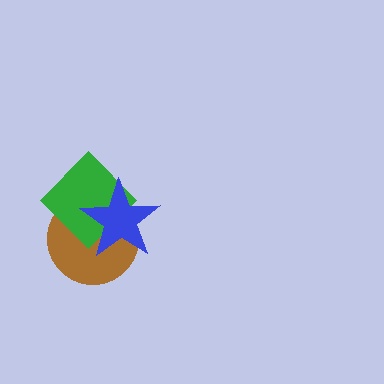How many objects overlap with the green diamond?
2 objects overlap with the green diamond.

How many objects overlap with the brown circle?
2 objects overlap with the brown circle.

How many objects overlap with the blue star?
2 objects overlap with the blue star.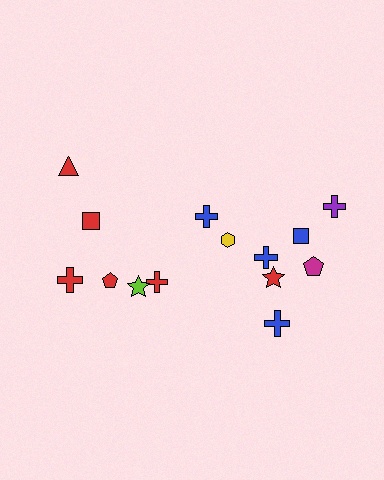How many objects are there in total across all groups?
There are 14 objects.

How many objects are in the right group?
There are 8 objects.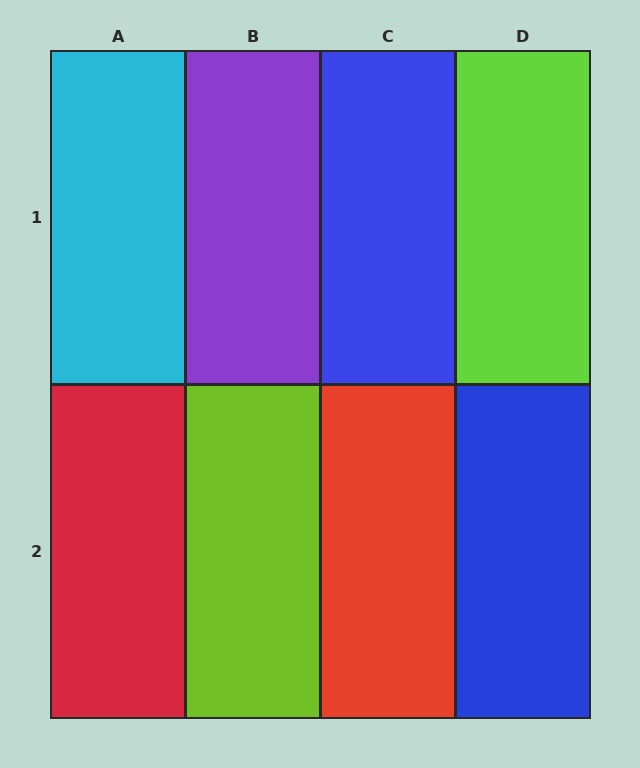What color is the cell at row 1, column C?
Blue.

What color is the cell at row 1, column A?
Cyan.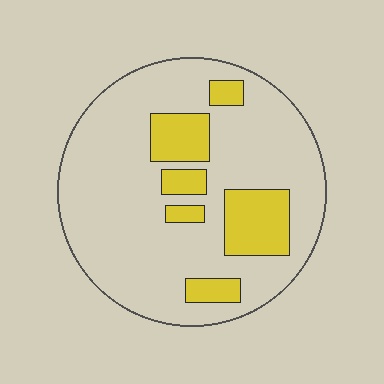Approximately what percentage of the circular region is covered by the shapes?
Approximately 20%.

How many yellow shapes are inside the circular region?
6.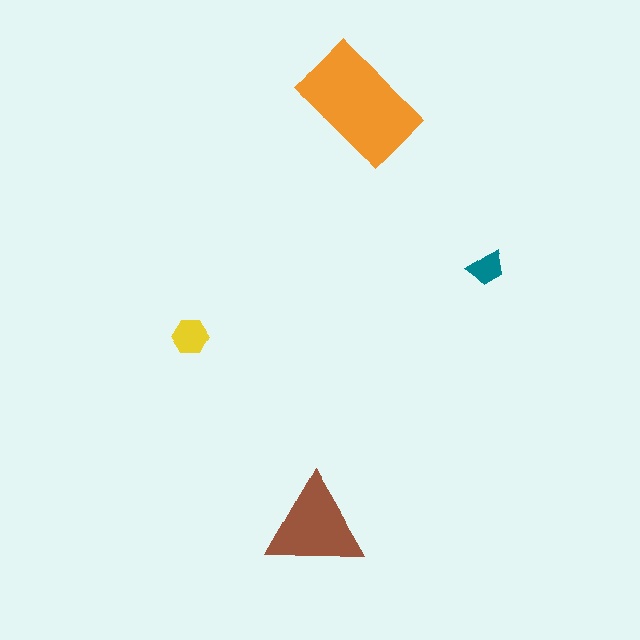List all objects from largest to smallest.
The orange rectangle, the brown triangle, the yellow hexagon, the teal trapezoid.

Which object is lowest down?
The brown triangle is bottommost.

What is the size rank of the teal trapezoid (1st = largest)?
4th.